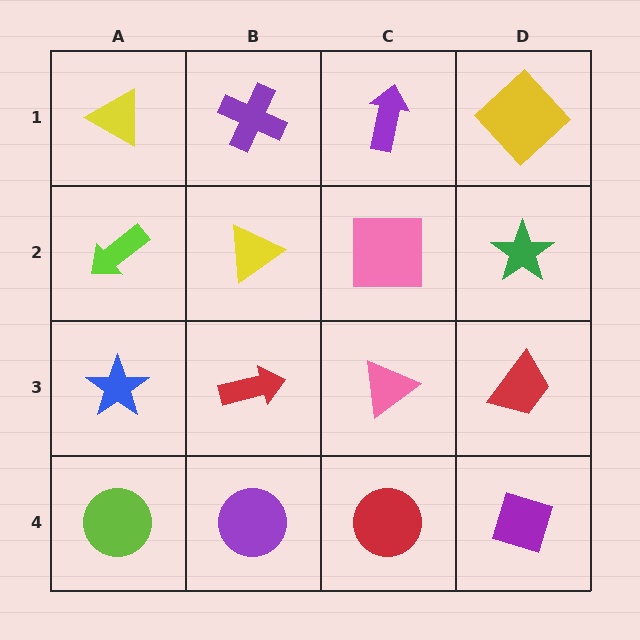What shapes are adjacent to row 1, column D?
A green star (row 2, column D), a purple arrow (row 1, column C).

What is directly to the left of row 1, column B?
A yellow triangle.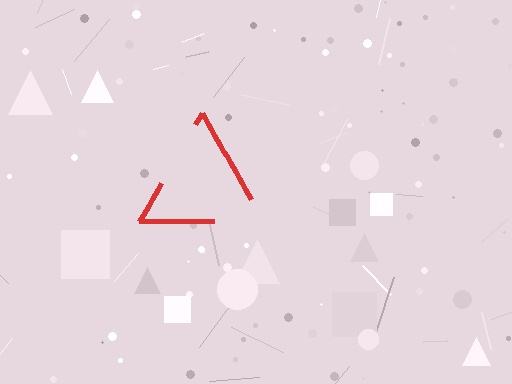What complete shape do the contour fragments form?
The contour fragments form a triangle.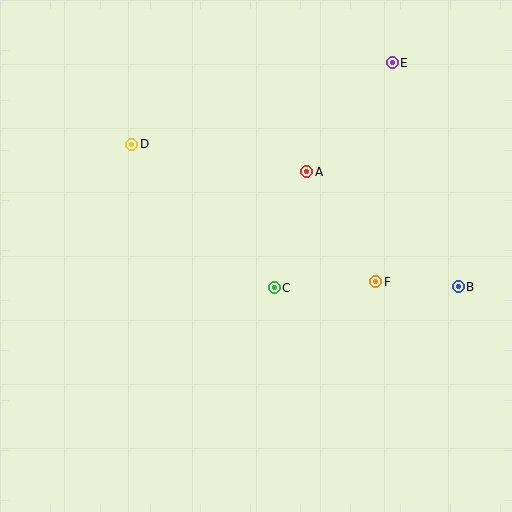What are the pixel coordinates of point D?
Point D is at (132, 144).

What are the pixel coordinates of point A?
Point A is at (307, 172).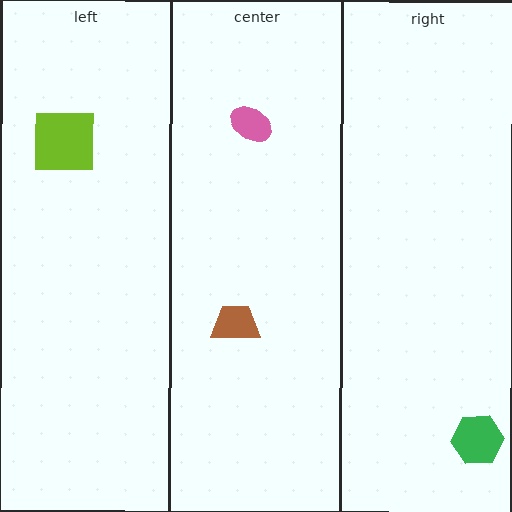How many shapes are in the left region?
1.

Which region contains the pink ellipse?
The center region.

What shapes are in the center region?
The brown trapezoid, the pink ellipse.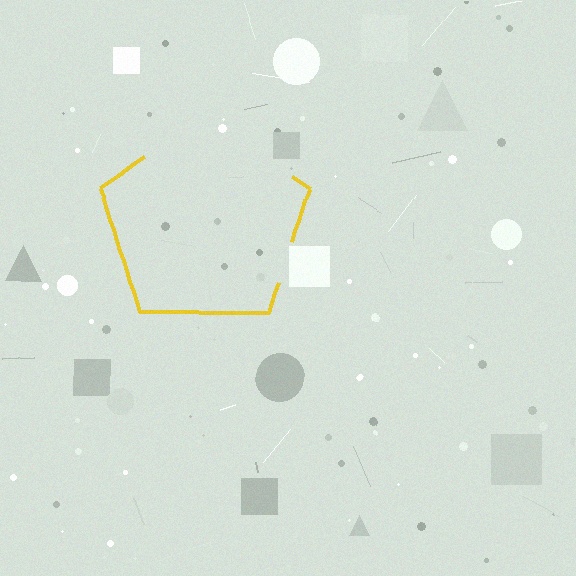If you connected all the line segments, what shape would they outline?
They would outline a pentagon.